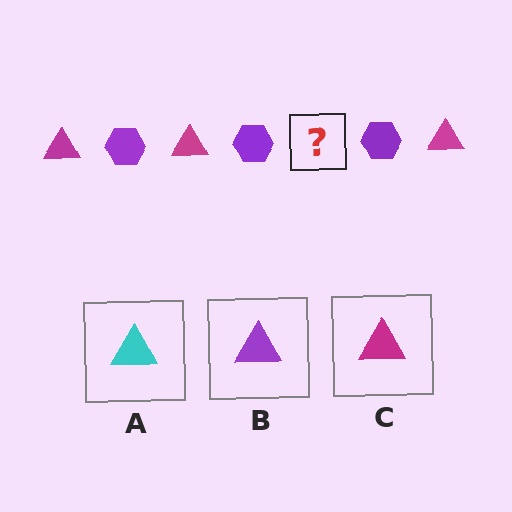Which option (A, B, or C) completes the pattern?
C.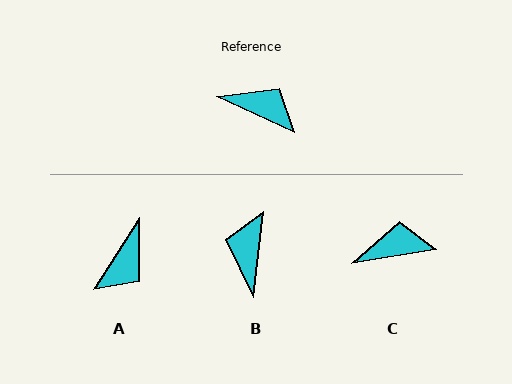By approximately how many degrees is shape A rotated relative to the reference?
Approximately 98 degrees clockwise.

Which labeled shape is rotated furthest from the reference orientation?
B, about 109 degrees away.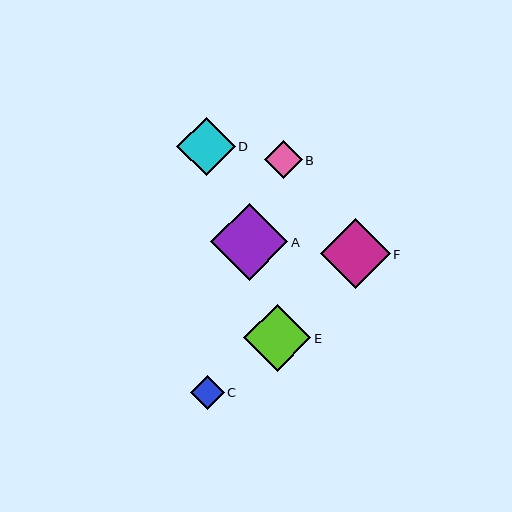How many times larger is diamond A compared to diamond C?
Diamond A is approximately 2.2 times the size of diamond C.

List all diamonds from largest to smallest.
From largest to smallest: A, F, E, D, B, C.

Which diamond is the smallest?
Diamond C is the smallest with a size of approximately 34 pixels.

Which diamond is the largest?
Diamond A is the largest with a size of approximately 77 pixels.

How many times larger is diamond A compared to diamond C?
Diamond A is approximately 2.2 times the size of diamond C.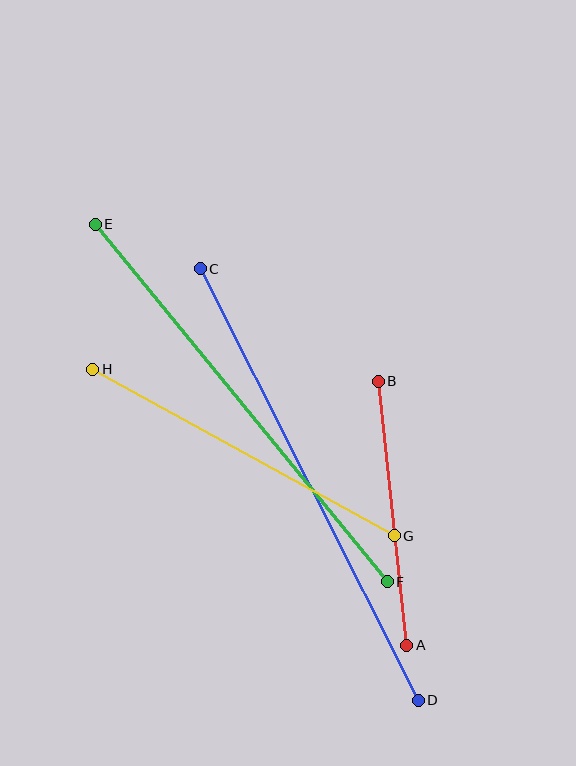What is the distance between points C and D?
The distance is approximately 483 pixels.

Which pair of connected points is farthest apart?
Points C and D are farthest apart.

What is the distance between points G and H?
The distance is approximately 344 pixels.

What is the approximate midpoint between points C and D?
The midpoint is at approximately (309, 485) pixels.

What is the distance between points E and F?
The distance is approximately 461 pixels.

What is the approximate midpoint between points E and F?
The midpoint is at approximately (241, 403) pixels.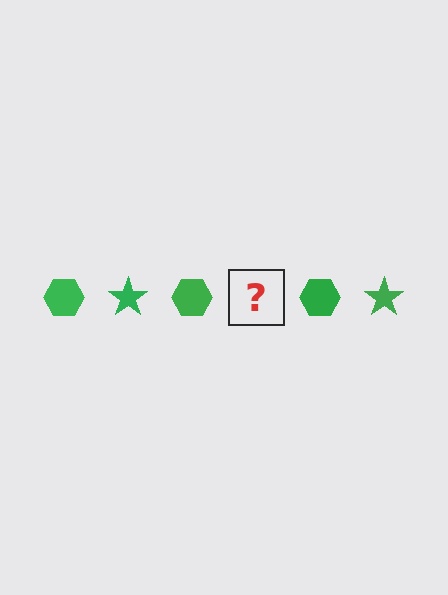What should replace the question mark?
The question mark should be replaced with a green star.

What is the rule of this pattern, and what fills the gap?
The rule is that the pattern cycles through hexagon, star shapes in green. The gap should be filled with a green star.